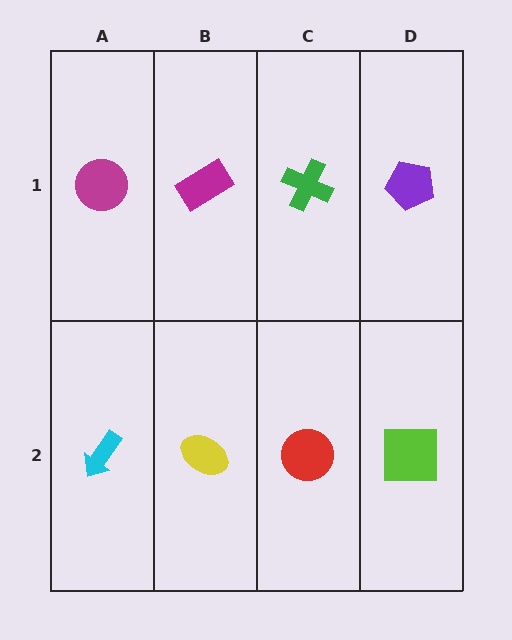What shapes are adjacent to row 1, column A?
A cyan arrow (row 2, column A), a magenta rectangle (row 1, column B).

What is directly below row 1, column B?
A yellow ellipse.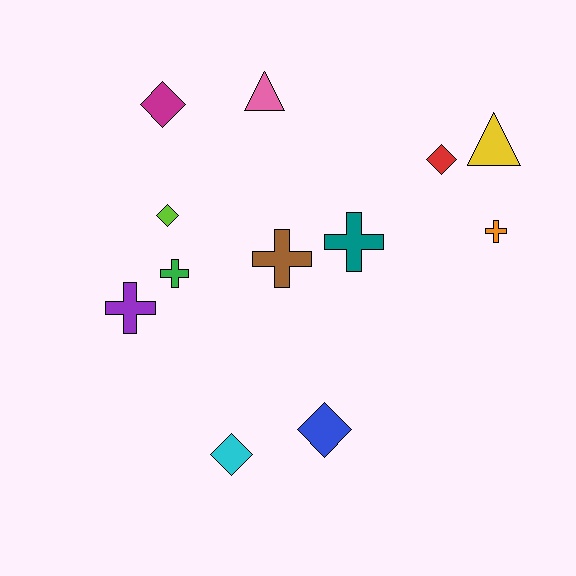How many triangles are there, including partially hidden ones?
There are 2 triangles.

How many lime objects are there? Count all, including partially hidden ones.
There is 1 lime object.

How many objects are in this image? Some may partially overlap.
There are 12 objects.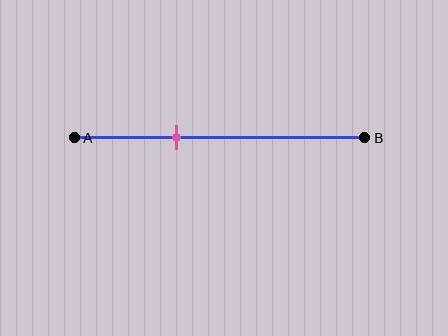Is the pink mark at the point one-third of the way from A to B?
Yes, the mark is approximately at the one-third point.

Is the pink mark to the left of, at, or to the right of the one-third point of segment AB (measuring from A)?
The pink mark is approximately at the one-third point of segment AB.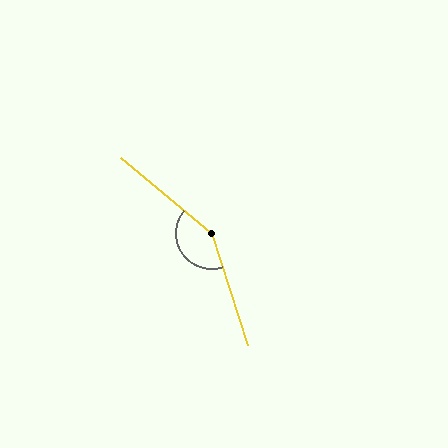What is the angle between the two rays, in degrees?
Approximately 147 degrees.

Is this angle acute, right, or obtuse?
It is obtuse.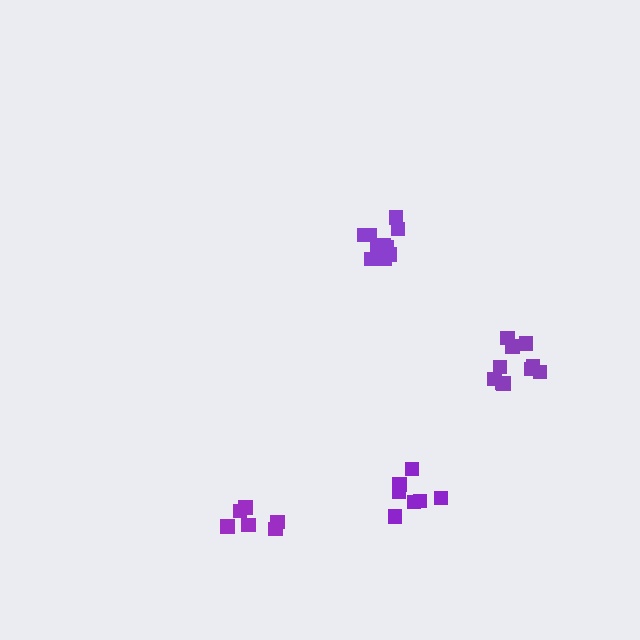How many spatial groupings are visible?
There are 4 spatial groupings.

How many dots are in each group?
Group 1: 7 dots, Group 2: 10 dots, Group 3: 10 dots, Group 4: 6 dots (33 total).